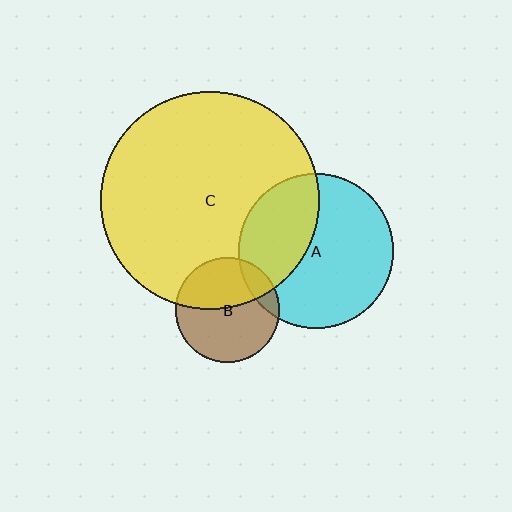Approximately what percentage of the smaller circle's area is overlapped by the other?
Approximately 45%.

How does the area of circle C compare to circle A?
Approximately 2.0 times.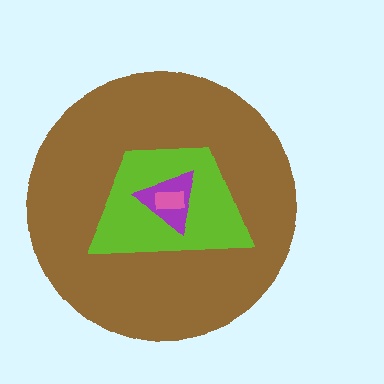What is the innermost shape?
The pink rectangle.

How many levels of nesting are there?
4.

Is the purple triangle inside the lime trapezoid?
Yes.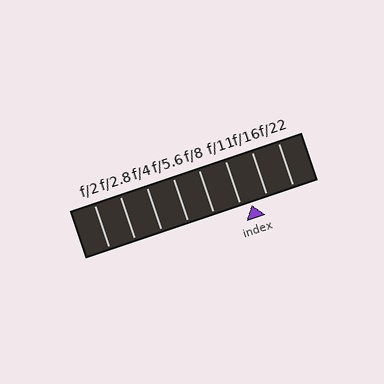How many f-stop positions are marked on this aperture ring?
There are 8 f-stop positions marked.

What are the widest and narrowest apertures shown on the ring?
The widest aperture shown is f/2 and the narrowest is f/22.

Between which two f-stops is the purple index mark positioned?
The index mark is between f/11 and f/16.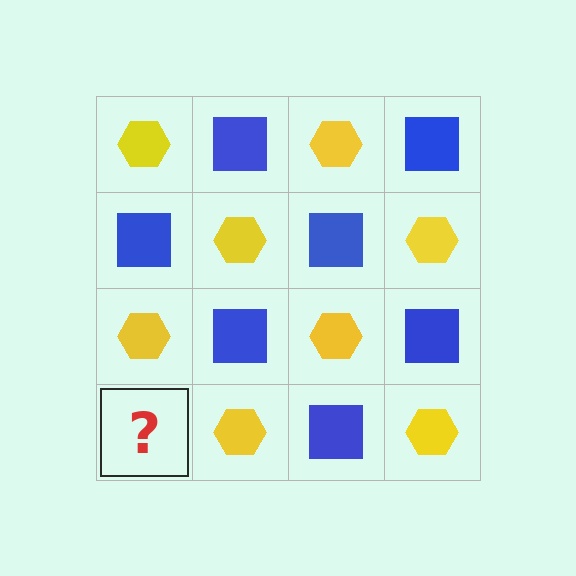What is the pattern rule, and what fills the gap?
The rule is that it alternates yellow hexagon and blue square in a checkerboard pattern. The gap should be filled with a blue square.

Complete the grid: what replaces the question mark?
The question mark should be replaced with a blue square.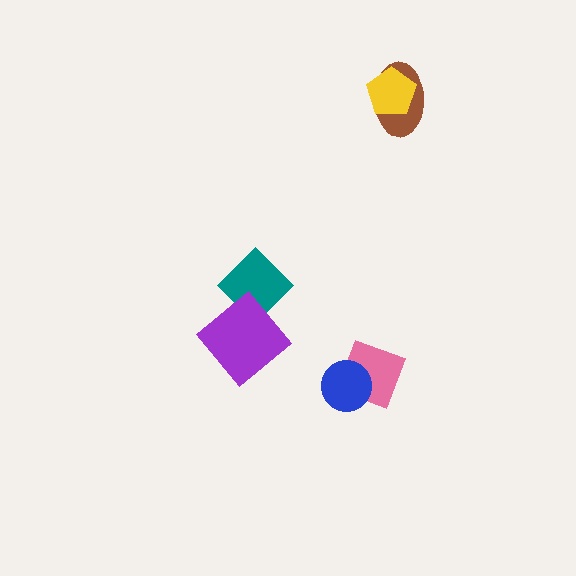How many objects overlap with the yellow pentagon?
1 object overlaps with the yellow pentagon.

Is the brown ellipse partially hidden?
Yes, it is partially covered by another shape.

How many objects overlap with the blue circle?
1 object overlaps with the blue circle.